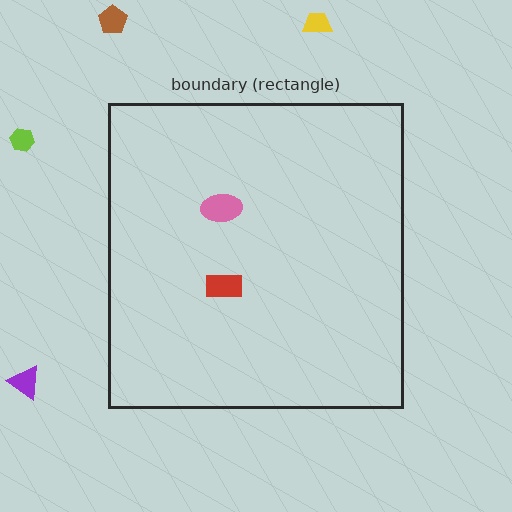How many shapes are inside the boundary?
2 inside, 4 outside.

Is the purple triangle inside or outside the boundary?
Outside.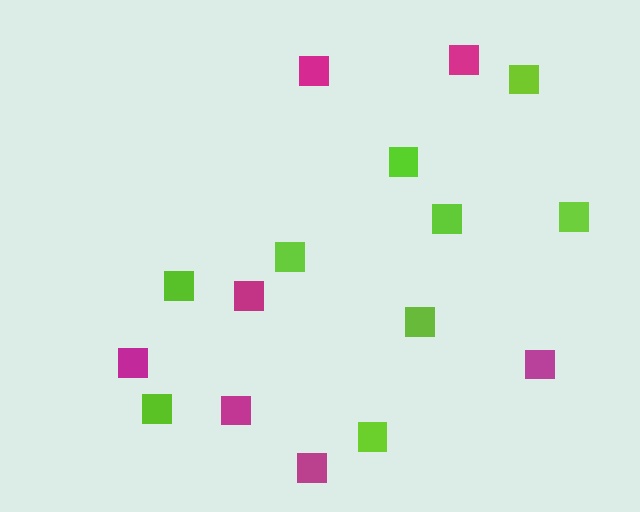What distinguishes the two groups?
There are 2 groups: one group of lime squares (9) and one group of magenta squares (7).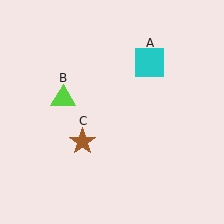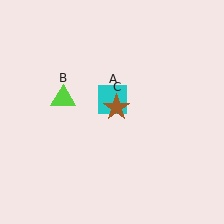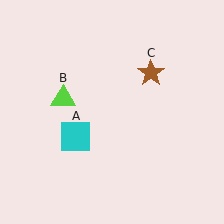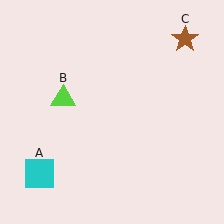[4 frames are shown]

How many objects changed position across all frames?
2 objects changed position: cyan square (object A), brown star (object C).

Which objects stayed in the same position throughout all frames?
Lime triangle (object B) remained stationary.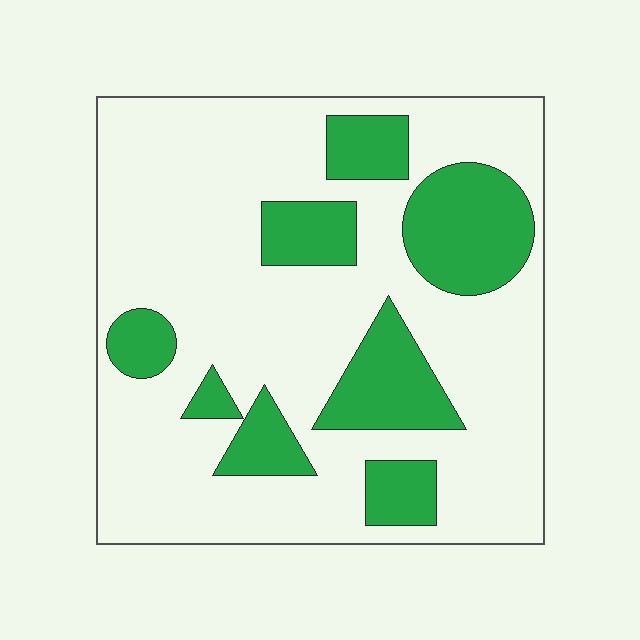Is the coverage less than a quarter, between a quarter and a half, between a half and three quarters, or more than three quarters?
Between a quarter and a half.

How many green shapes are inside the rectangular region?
8.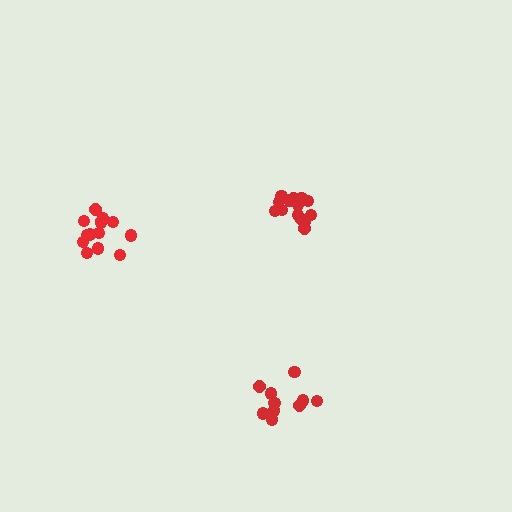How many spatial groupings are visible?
There are 3 spatial groupings.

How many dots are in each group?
Group 1: 15 dots, Group 2: 10 dots, Group 3: 14 dots (39 total).